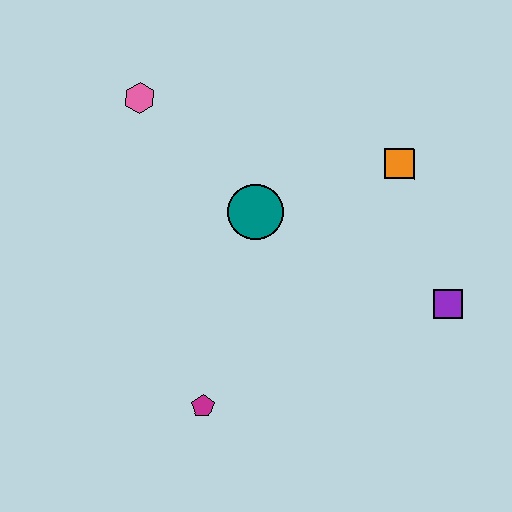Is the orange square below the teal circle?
No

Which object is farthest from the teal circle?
The purple square is farthest from the teal circle.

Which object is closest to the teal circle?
The orange square is closest to the teal circle.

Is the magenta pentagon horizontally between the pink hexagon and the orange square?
Yes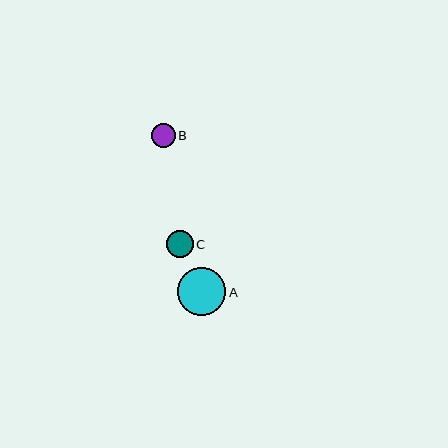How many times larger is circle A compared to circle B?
Circle A is approximately 2.1 times the size of circle B.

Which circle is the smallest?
Circle B is the smallest with a size of approximately 23 pixels.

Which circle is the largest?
Circle A is the largest with a size of approximately 48 pixels.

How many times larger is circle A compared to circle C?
Circle A is approximately 1.8 times the size of circle C.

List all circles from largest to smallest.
From largest to smallest: A, C, B.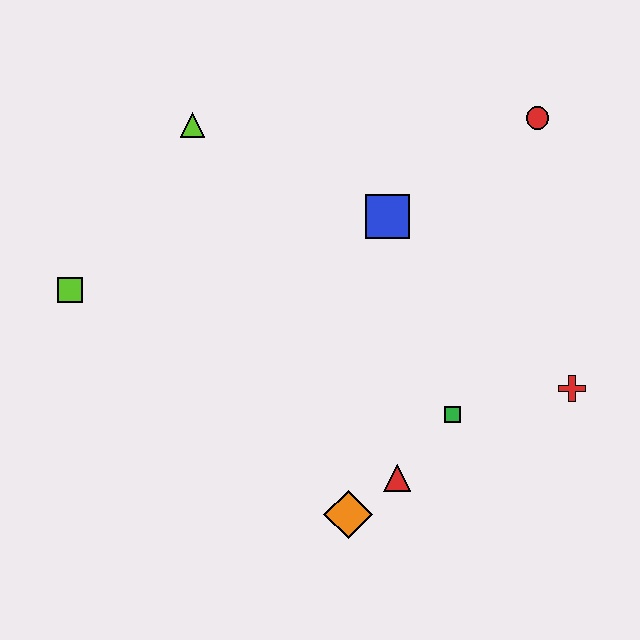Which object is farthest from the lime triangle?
The red cross is farthest from the lime triangle.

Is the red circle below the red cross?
No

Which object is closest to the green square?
The red triangle is closest to the green square.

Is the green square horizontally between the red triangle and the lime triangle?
No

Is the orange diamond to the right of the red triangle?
No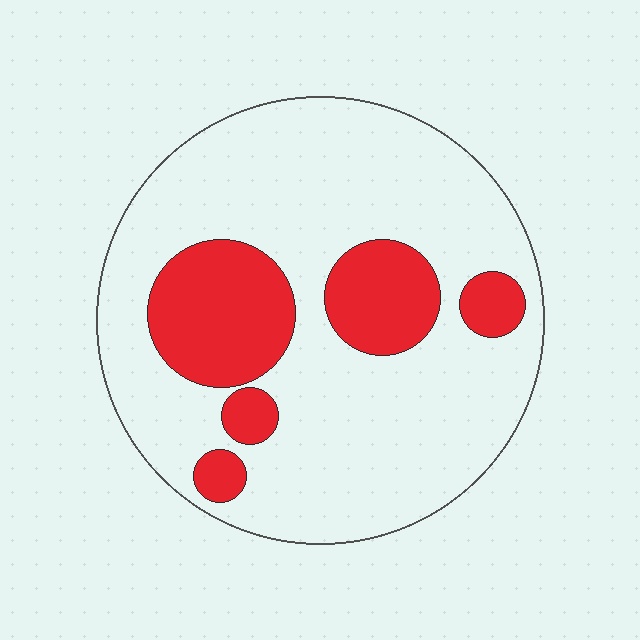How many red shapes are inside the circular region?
5.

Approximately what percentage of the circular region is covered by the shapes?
Approximately 25%.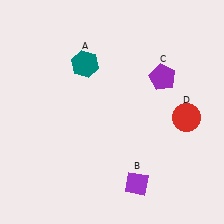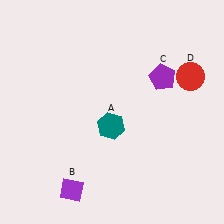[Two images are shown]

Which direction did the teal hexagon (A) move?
The teal hexagon (A) moved down.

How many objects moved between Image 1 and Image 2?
3 objects moved between the two images.